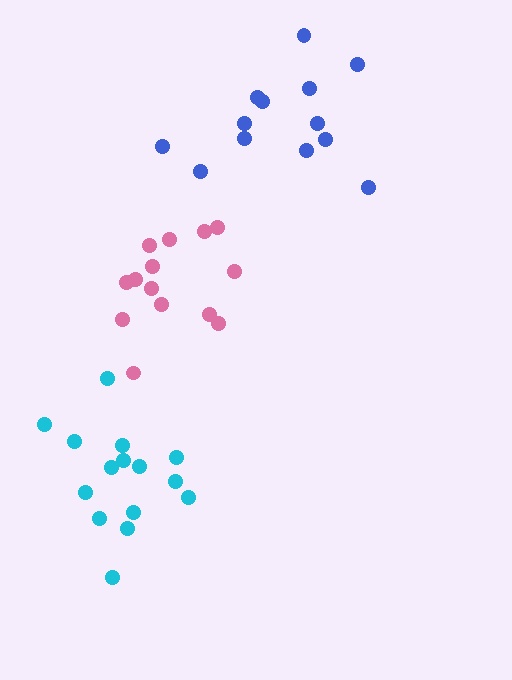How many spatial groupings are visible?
There are 3 spatial groupings.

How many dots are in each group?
Group 1: 14 dots, Group 2: 15 dots, Group 3: 13 dots (42 total).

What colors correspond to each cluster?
The clusters are colored: pink, cyan, blue.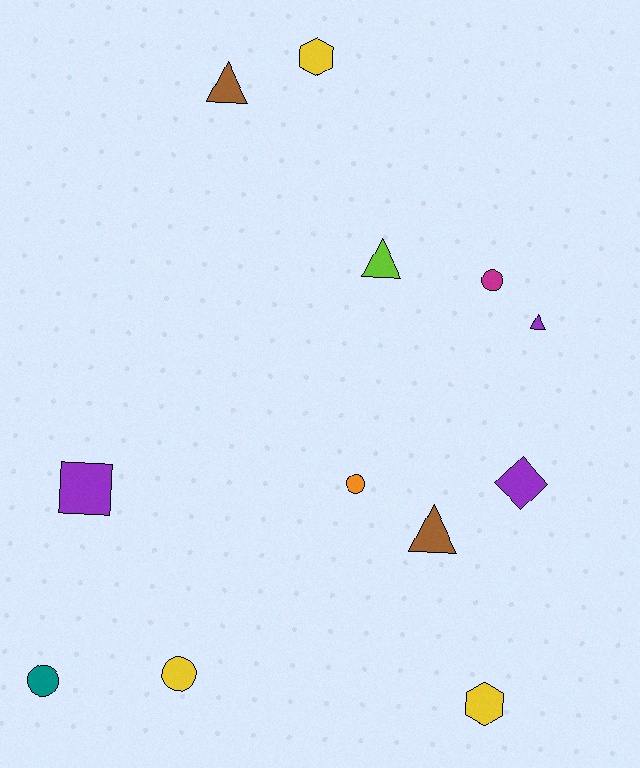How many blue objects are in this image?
There are no blue objects.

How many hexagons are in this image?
There are 2 hexagons.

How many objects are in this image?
There are 12 objects.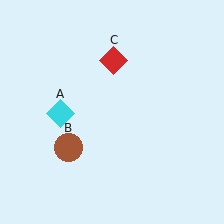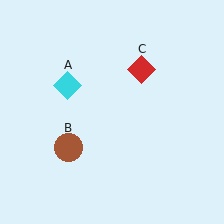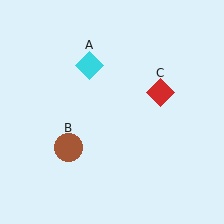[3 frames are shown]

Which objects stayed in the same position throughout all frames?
Brown circle (object B) remained stationary.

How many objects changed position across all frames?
2 objects changed position: cyan diamond (object A), red diamond (object C).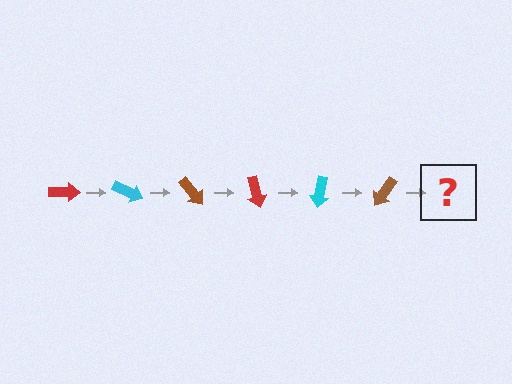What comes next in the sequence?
The next element should be a red arrow, rotated 150 degrees from the start.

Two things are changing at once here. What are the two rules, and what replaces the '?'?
The two rules are that it rotates 25 degrees each step and the color cycles through red, cyan, and brown. The '?' should be a red arrow, rotated 150 degrees from the start.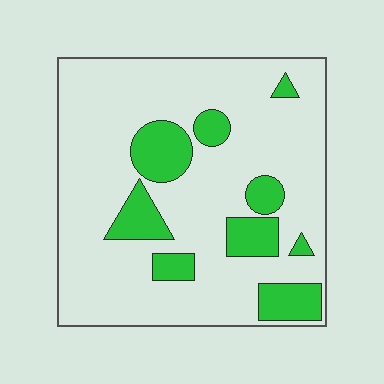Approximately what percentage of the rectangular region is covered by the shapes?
Approximately 20%.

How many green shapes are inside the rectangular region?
9.